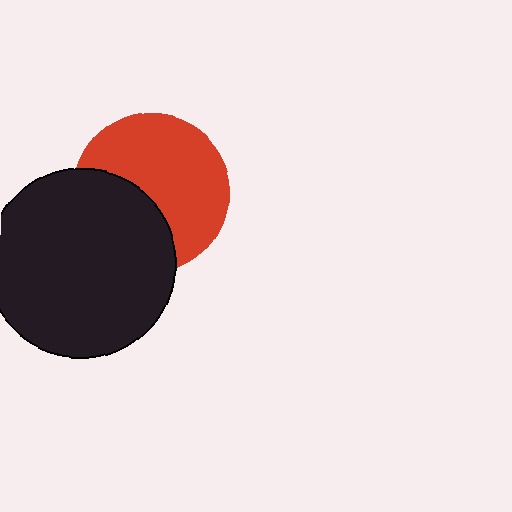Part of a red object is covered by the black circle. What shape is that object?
It is a circle.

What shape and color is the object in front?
The object in front is a black circle.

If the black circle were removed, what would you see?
You would see the complete red circle.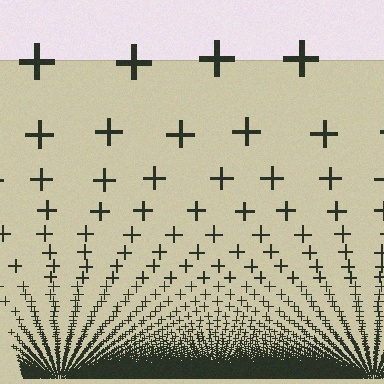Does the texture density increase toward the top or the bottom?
Density increases toward the bottom.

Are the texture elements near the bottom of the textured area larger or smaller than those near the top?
Smaller. The gradient is inverted — elements near the bottom are smaller and denser.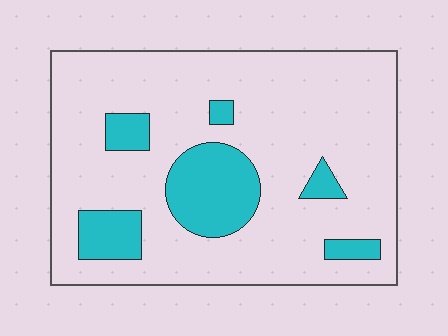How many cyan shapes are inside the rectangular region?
6.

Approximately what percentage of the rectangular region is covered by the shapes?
Approximately 20%.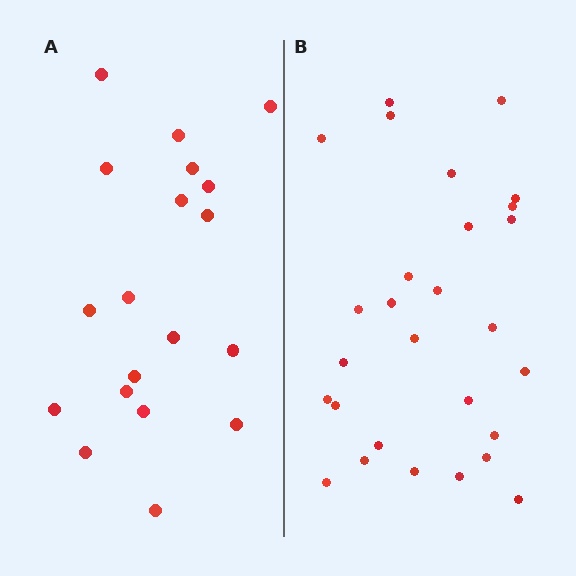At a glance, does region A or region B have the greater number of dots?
Region B (the right region) has more dots.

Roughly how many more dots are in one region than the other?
Region B has roughly 8 or so more dots than region A.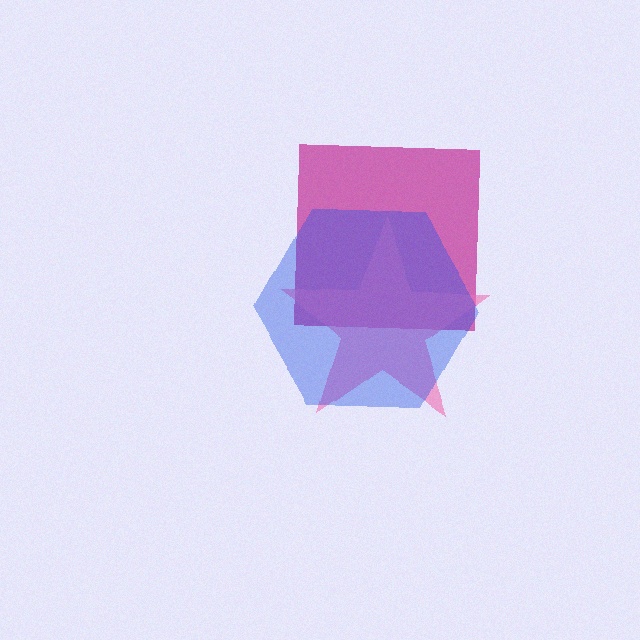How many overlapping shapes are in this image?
There are 3 overlapping shapes in the image.